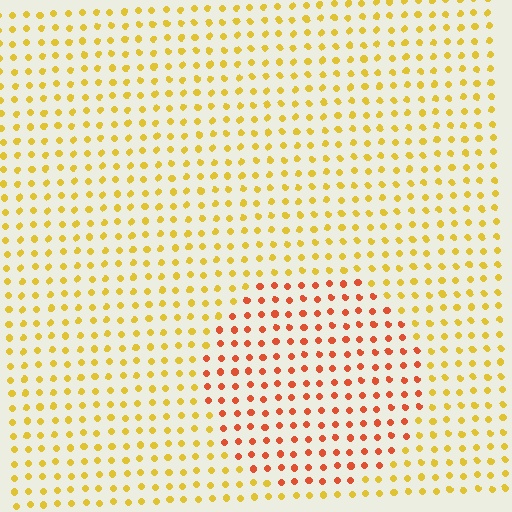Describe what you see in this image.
The image is filled with small yellow elements in a uniform arrangement. A circle-shaped region is visible where the elements are tinted to a slightly different hue, forming a subtle color boundary.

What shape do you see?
I see a circle.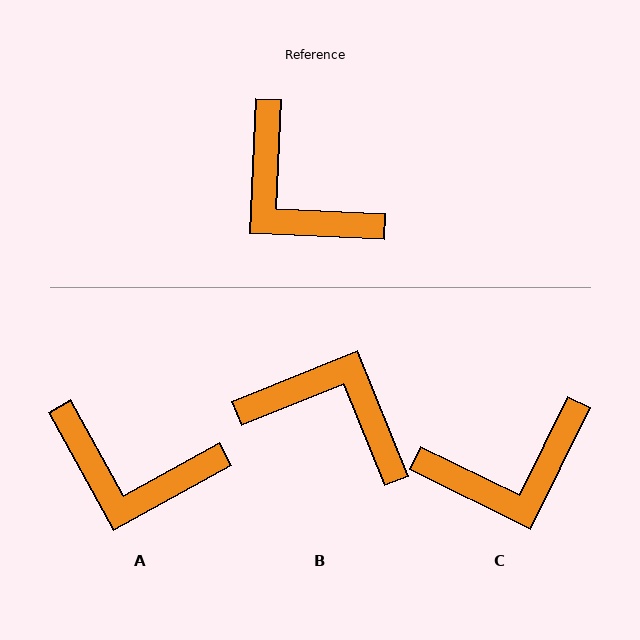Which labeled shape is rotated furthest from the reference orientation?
B, about 155 degrees away.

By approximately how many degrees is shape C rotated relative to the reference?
Approximately 67 degrees counter-clockwise.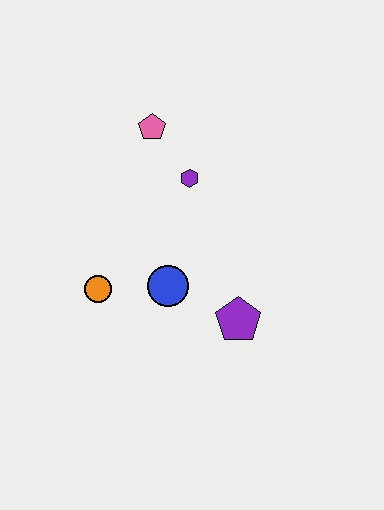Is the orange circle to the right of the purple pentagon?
No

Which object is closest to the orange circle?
The blue circle is closest to the orange circle.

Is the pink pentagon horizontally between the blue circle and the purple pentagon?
No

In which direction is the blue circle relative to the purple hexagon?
The blue circle is below the purple hexagon.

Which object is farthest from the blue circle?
The pink pentagon is farthest from the blue circle.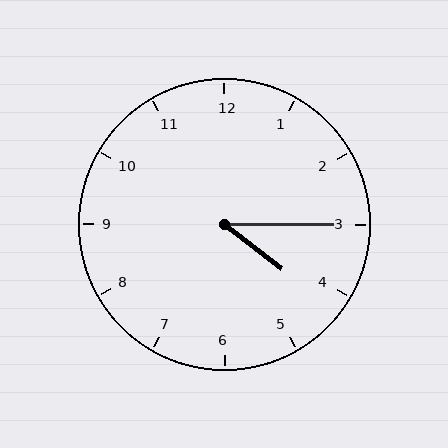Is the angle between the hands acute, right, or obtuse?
It is acute.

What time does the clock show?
4:15.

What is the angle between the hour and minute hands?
Approximately 38 degrees.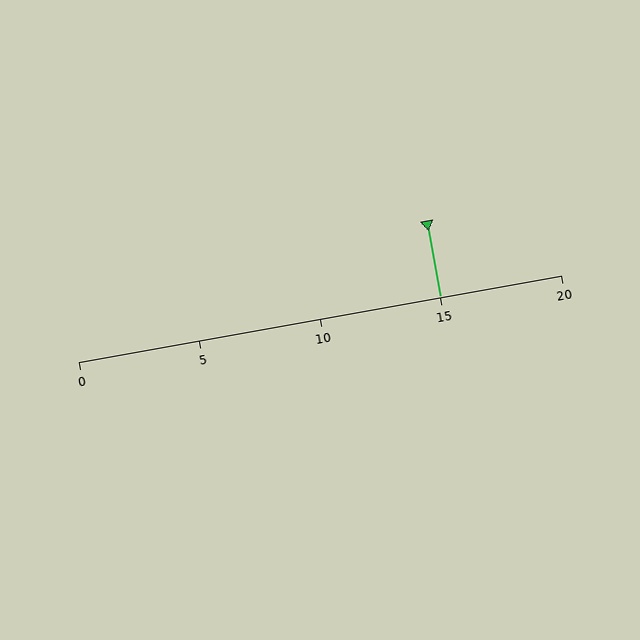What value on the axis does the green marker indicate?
The marker indicates approximately 15.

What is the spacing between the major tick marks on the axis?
The major ticks are spaced 5 apart.